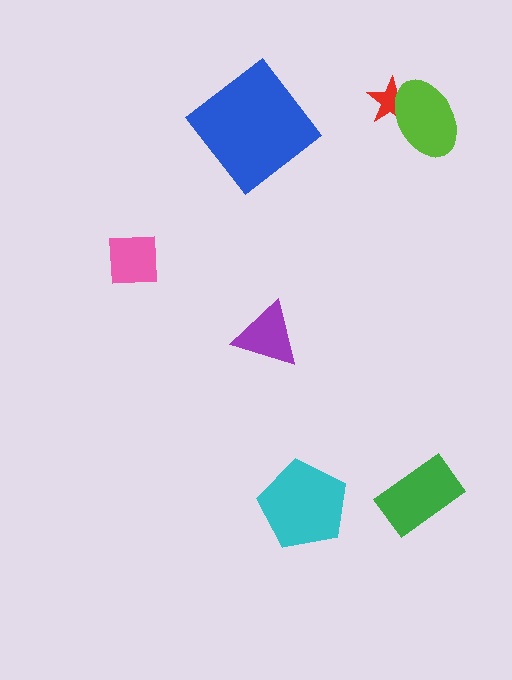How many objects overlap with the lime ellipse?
1 object overlaps with the lime ellipse.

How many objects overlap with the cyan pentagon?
0 objects overlap with the cyan pentagon.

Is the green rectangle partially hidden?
No, no other shape covers it.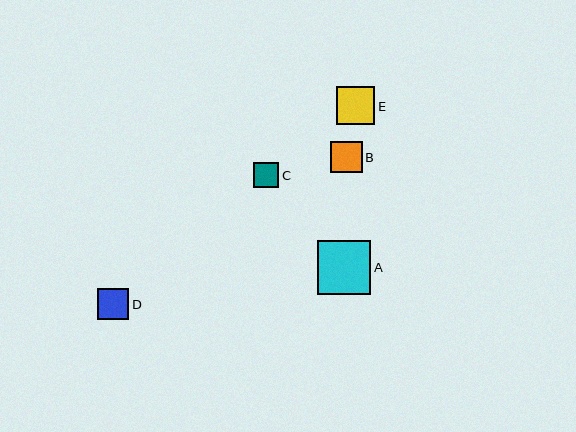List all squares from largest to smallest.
From largest to smallest: A, E, D, B, C.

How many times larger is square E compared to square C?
Square E is approximately 1.5 times the size of square C.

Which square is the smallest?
Square C is the smallest with a size of approximately 25 pixels.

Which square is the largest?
Square A is the largest with a size of approximately 54 pixels.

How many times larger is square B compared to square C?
Square B is approximately 1.2 times the size of square C.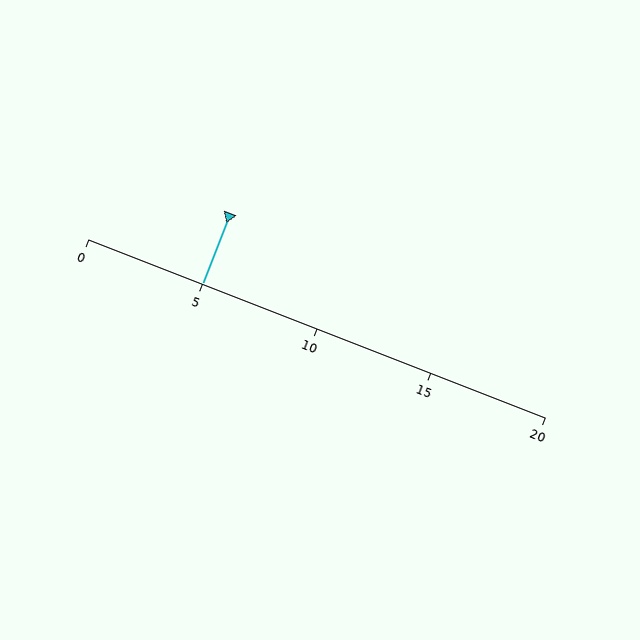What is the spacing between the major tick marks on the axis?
The major ticks are spaced 5 apart.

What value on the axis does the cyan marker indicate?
The marker indicates approximately 5.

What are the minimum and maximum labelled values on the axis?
The axis runs from 0 to 20.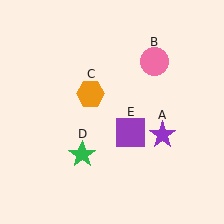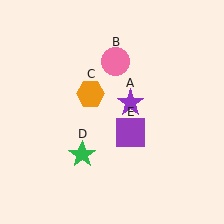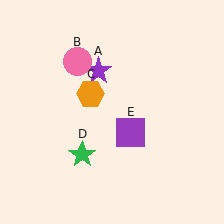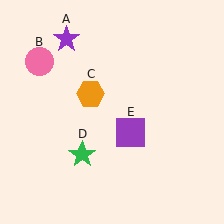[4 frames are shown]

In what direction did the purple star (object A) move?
The purple star (object A) moved up and to the left.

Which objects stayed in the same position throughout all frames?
Orange hexagon (object C) and green star (object D) and purple square (object E) remained stationary.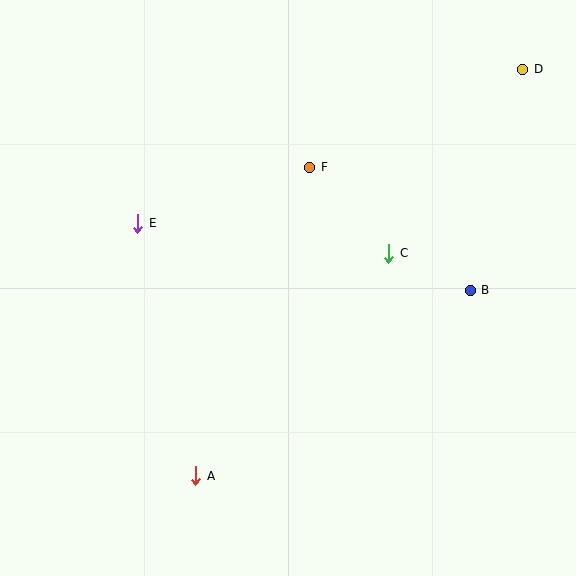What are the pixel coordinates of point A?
Point A is at (196, 476).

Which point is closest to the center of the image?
Point C at (388, 253) is closest to the center.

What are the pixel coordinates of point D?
Point D is at (523, 69).